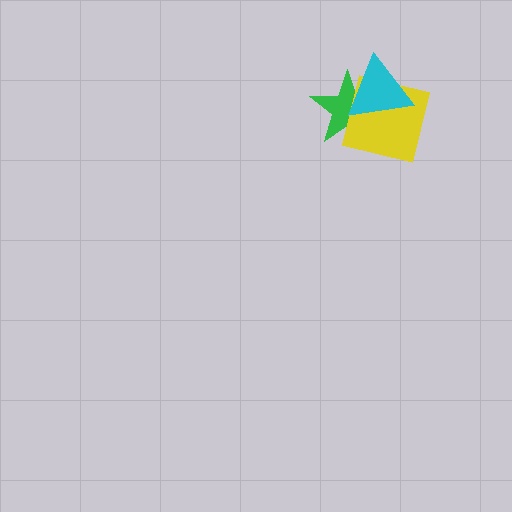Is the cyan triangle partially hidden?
No, no other shape covers it.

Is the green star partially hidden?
Yes, it is partially covered by another shape.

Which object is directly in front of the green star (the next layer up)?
The yellow square is directly in front of the green star.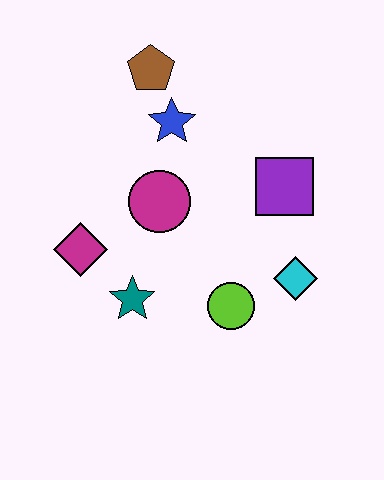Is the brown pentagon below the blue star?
No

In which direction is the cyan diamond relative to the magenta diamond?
The cyan diamond is to the right of the magenta diamond.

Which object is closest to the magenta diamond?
The teal star is closest to the magenta diamond.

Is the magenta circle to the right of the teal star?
Yes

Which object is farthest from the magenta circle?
The cyan diamond is farthest from the magenta circle.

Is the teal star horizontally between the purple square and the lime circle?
No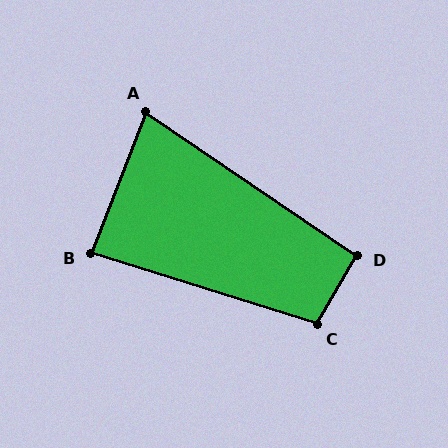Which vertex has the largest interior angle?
C, at approximately 103 degrees.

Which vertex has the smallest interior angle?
A, at approximately 77 degrees.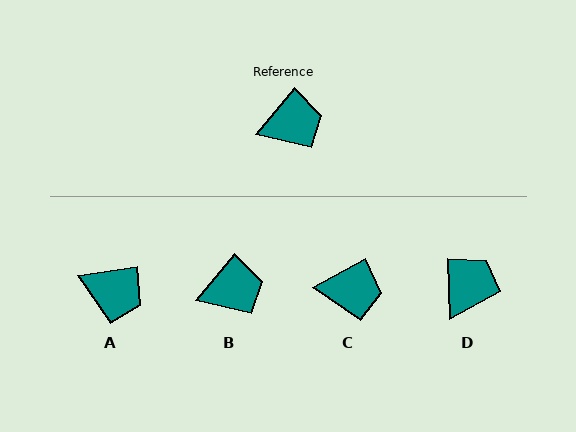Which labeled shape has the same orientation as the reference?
B.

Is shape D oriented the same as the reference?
No, it is off by about 42 degrees.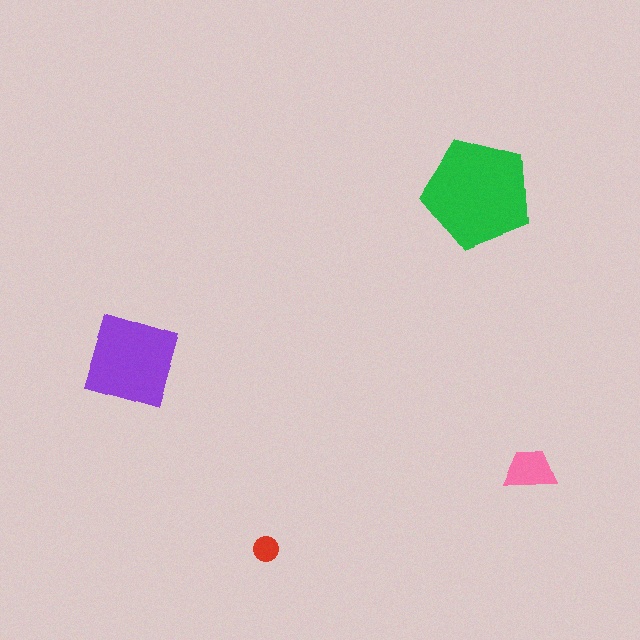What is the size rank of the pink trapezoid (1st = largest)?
3rd.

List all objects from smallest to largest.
The red circle, the pink trapezoid, the purple square, the green pentagon.